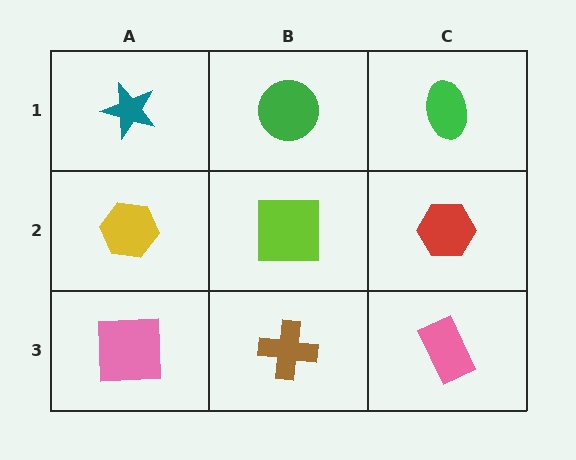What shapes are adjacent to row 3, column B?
A lime square (row 2, column B), a pink square (row 3, column A), a pink rectangle (row 3, column C).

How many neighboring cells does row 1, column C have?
2.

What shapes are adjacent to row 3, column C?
A red hexagon (row 2, column C), a brown cross (row 3, column B).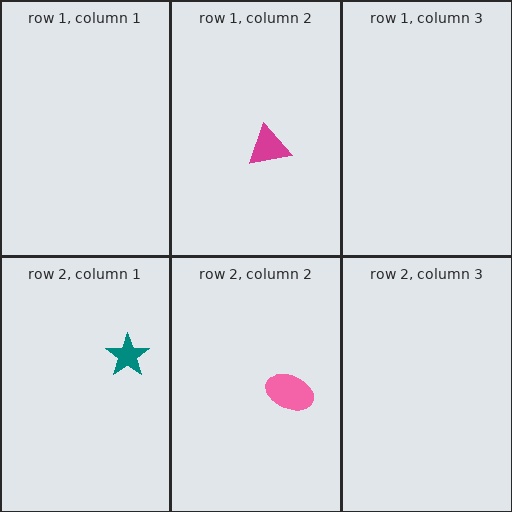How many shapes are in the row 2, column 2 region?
1.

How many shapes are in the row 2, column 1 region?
1.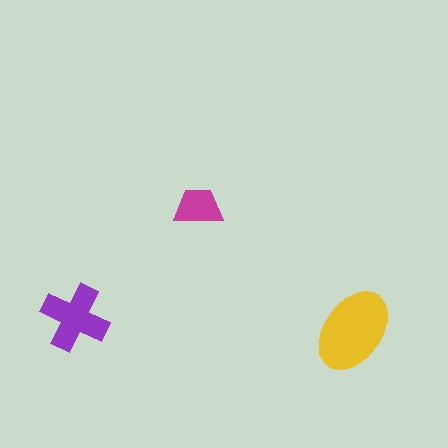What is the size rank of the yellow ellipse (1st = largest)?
1st.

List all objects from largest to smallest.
The yellow ellipse, the purple cross, the magenta trapezoid.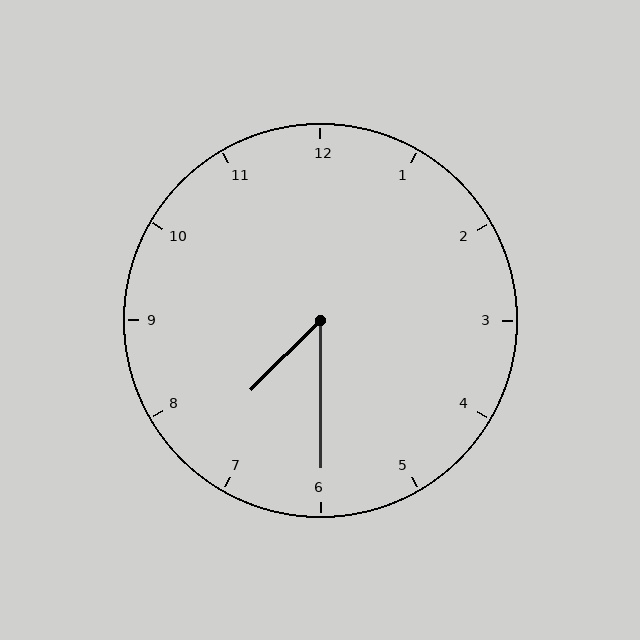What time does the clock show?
7:30.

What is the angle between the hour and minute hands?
Approximately 45 degrees.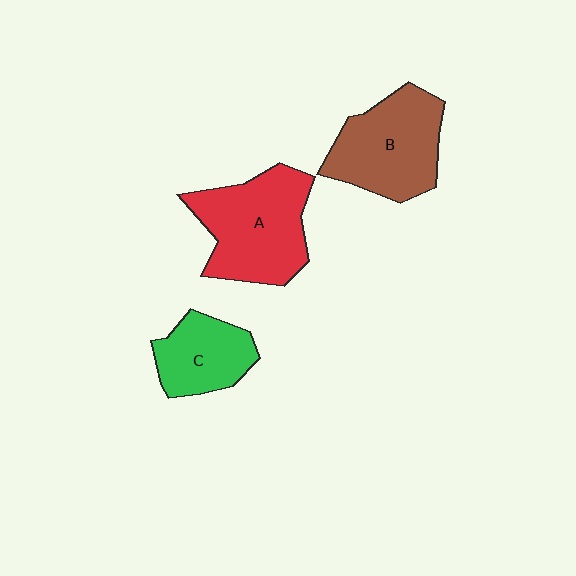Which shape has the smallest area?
Shape C (green).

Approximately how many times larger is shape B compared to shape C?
Approximately 1.5 times.